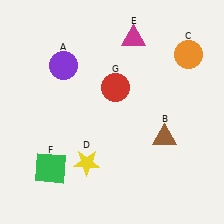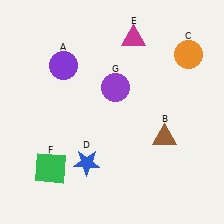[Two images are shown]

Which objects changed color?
D changed from yellow to blue. G changed from red to purple.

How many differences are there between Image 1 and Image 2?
There are 2 differences between the two images.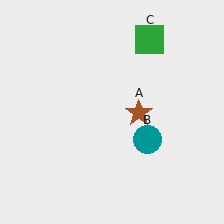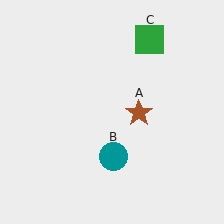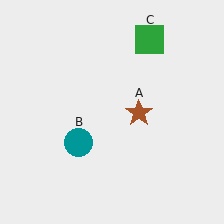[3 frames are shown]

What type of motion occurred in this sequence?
The teal circle (object B) rotated clockwise around the center of the scene.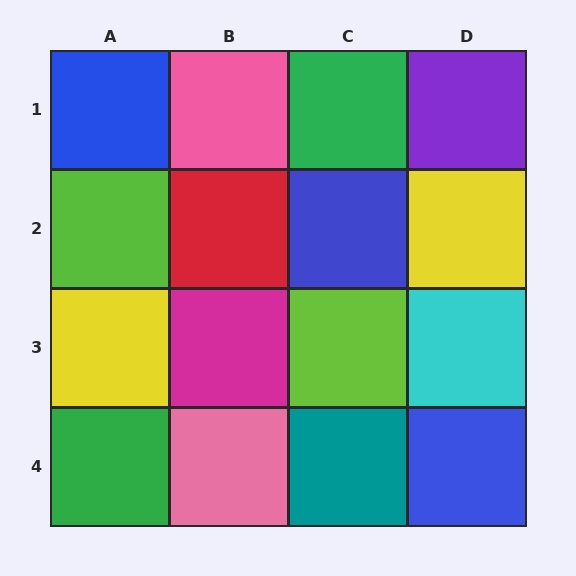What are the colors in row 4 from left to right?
Green, pink, teal, blue.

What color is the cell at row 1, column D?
Purple.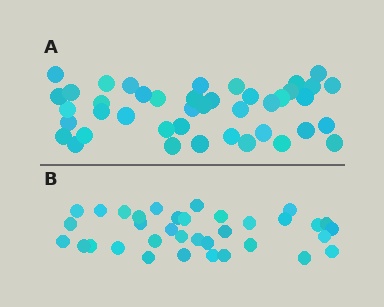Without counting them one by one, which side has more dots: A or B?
Region A (the top region) has more dots.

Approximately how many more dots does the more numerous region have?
Region A has roughly 8 or so more dots than region B.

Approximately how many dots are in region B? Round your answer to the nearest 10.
About 40 dots. (The exact count is 35, which rounds to 40.)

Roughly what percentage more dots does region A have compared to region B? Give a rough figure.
About 20% more.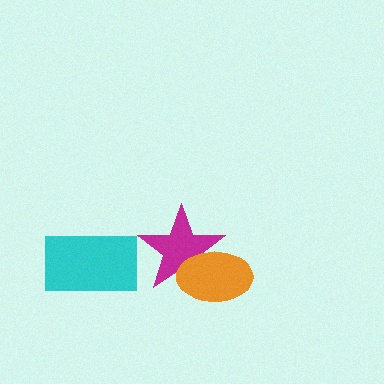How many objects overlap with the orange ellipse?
1 object overlaps with the orange ellipse.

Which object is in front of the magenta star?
The orange ellipse is in front of the magenta star.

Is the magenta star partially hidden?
Yes, it is partially covered by another shape.